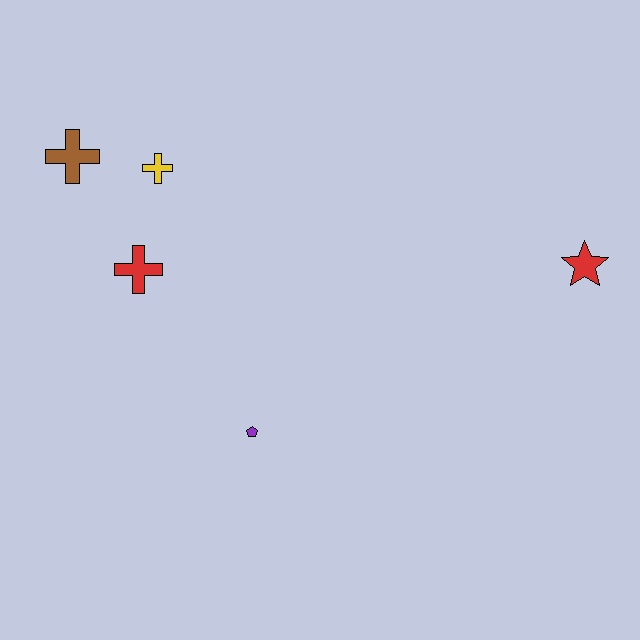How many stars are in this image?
There is 1 star.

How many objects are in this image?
There are 5 objects.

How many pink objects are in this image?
There are no pink objects.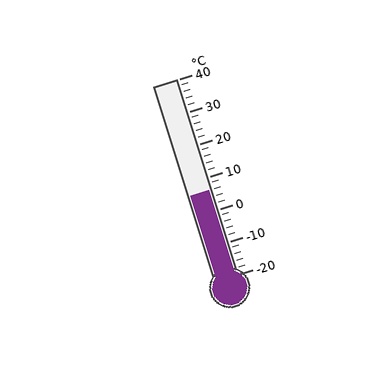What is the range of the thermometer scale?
The thermometer scale ranges from -20°C to 40°C.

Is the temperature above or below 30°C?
The temperature is below 30°C.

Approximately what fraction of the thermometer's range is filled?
The thermometer is filled to approximately 45% of its range.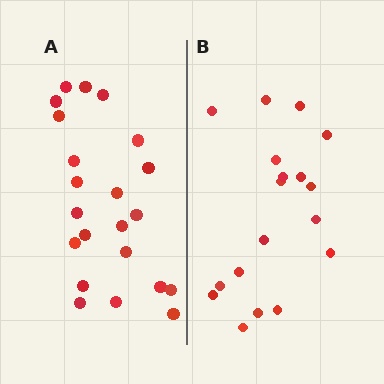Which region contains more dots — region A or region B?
Region A (the left region) has more dots.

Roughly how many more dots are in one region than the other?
Region A has about 4 more dots than region B.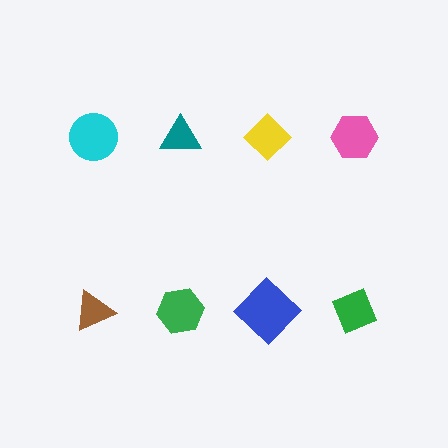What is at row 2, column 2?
A green hexagon.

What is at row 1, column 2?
A teal triangle.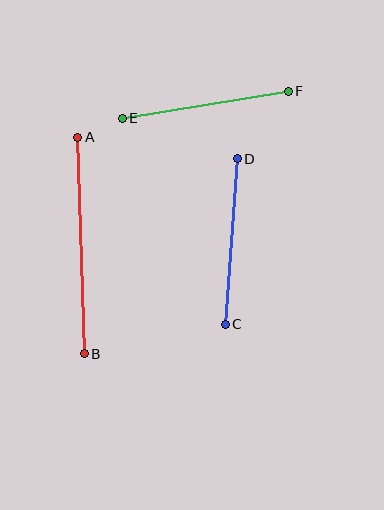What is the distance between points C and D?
The distance is approximately 166 pixels.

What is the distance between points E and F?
The distance is approximately 168 pixels.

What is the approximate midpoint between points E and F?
The midpoint is at approximately (205, 105) pixels.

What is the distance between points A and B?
The distance is approximately 217 pixels.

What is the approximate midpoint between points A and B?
The midpoint is at approximately (81, 246) pixels.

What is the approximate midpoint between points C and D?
The midpoint is at approximately (231, 242) pixels.